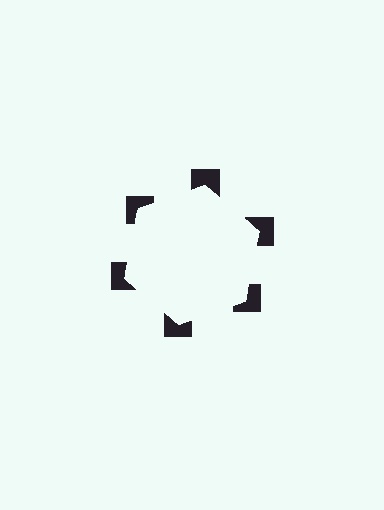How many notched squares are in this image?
There are 6 — one at each vertex of the illusory hexagon.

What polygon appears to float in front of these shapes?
An illusory hexagon — its edges are inferred from the aligned wedge cuts in the notched squares, not physically drawn.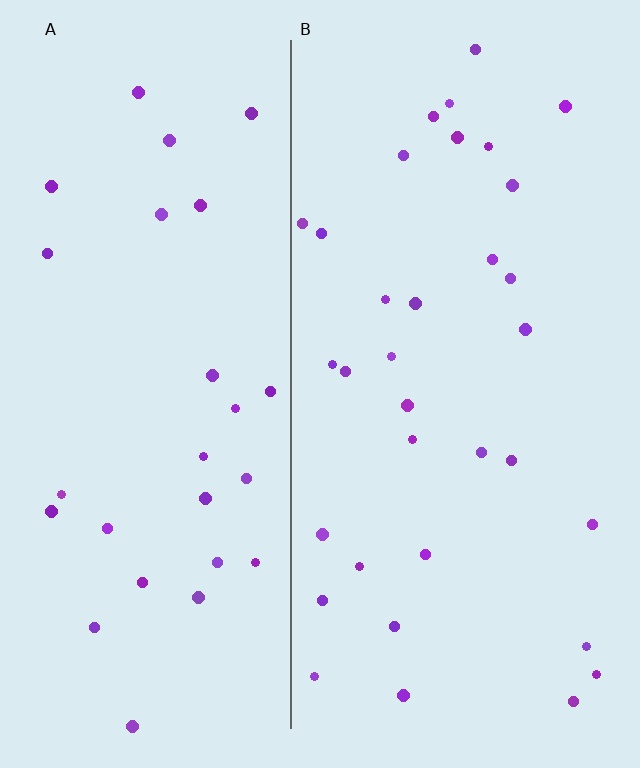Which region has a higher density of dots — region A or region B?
B (the right).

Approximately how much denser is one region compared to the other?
Approximately 1.2× — region B over region A.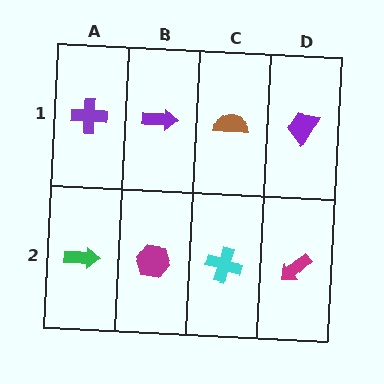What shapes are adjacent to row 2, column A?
A purple cross (row 1, column A), a magenta hexagon (row 2, column B).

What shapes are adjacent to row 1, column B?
A magenta hexagon (row 2, column B), a purple cross (row 1, column A), a brown semicircle (row 1, column C).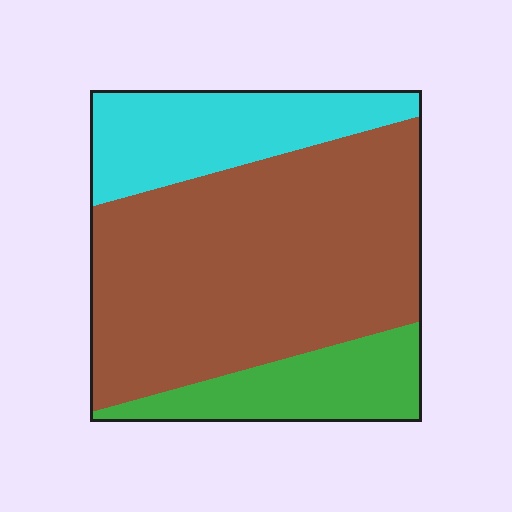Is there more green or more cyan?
Cyan.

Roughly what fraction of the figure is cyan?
Cyan covers 21% of the figure.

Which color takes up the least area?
Green, at roughly 15%.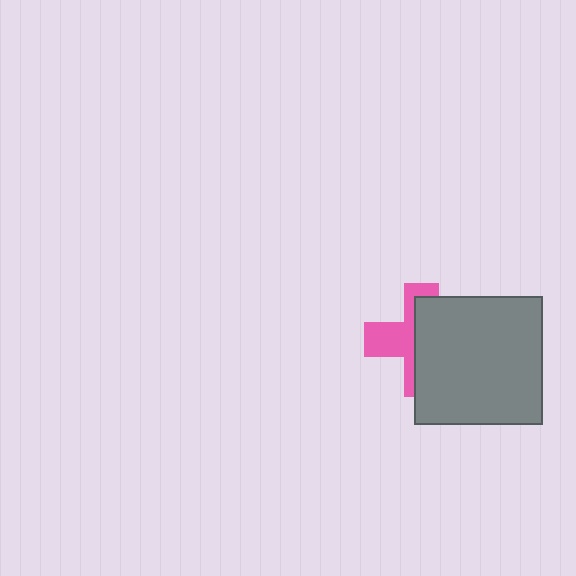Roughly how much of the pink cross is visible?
A small part of it is visible (roughly 41%).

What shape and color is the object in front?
The object in front is a gray square.